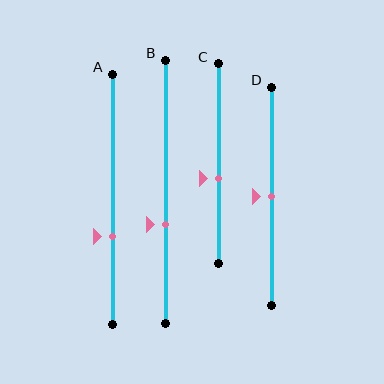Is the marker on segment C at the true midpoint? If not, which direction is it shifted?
No, the marker on segment C is shifted downward by about 8% of the segment length.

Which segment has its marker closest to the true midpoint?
Segment D has its marker closest to the true midpoint.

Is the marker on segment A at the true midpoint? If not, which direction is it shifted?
No, the marker on segment A is shifted downward by about 15% of the segment length.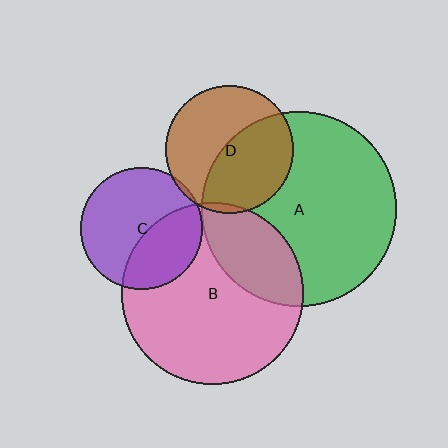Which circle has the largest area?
Circle A (green).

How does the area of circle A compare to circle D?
Approximately 2.3 times.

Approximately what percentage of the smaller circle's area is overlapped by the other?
Approximately 5%.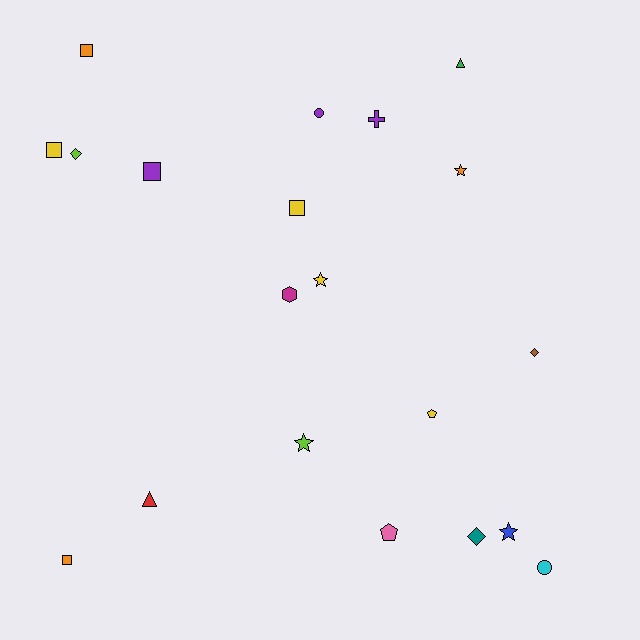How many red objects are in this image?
There is 1 red object.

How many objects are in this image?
There are 20 objects.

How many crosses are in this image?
There is 1 cross.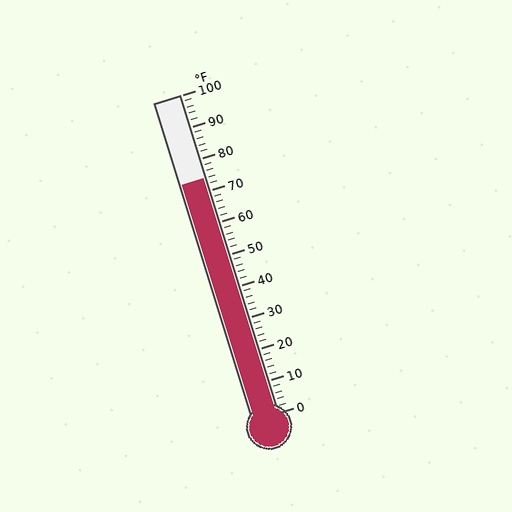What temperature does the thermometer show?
The thermometer shows approximately 74°F.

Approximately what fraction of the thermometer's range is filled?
The thermometer is filled to approximately 75% of its range.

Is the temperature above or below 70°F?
The temperature is above 70°F.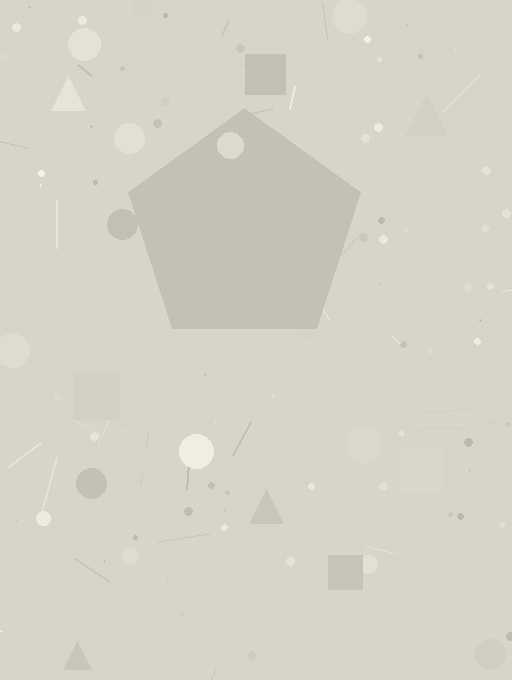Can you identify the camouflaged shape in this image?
The camouflaged shape is a pentagon.